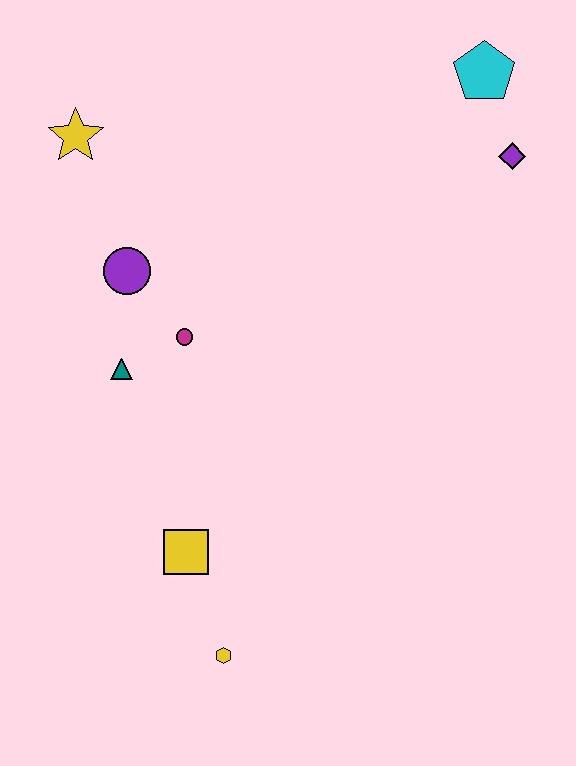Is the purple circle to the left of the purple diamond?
Yes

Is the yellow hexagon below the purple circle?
Yes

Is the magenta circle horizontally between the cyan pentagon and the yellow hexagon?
No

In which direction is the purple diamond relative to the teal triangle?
The purple diamond is to the right of the teal triangle.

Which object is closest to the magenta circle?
The teal triangle is closest to the magenta circle.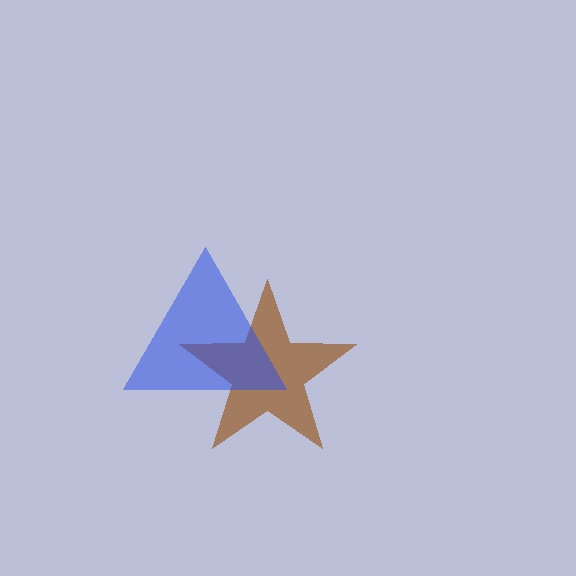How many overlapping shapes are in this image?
There are 2 overlapping shapes in the image.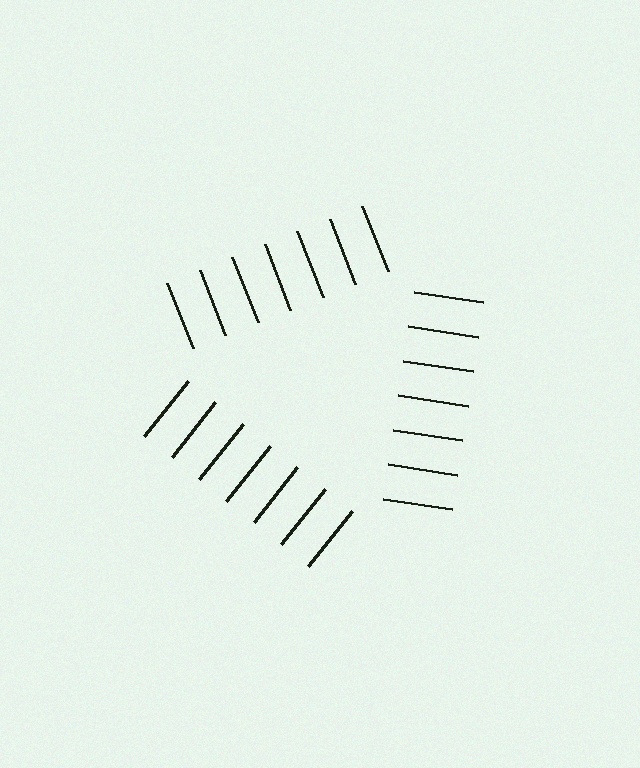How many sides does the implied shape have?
3 sides — the line-ends trace a triangle.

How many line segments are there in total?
21 — 7 along each of the 3 edges.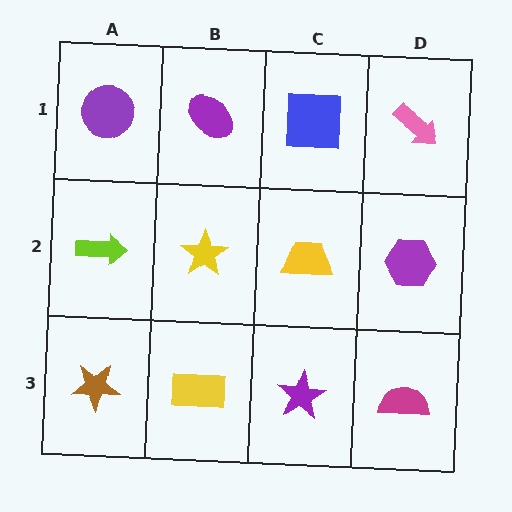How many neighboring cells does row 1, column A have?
2.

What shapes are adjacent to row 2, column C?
A blue square (row 1, column C), a purple star (row 3, column C), a yellow star (row 2, column B), a purple hexagon (row 2, column D).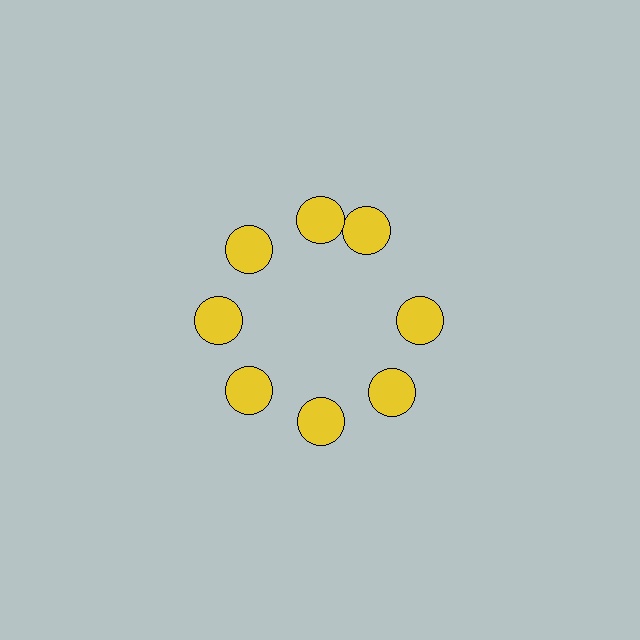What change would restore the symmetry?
The symmetry would be restored by rotating it back into even spacing with its neighbors so that all 8 circles sit at equal angles and equal distance from the center.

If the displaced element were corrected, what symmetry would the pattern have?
It would have 8-fold rotational symmetry — the pattern would map onto itself every 45 degrees.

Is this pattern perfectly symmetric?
No. The 8 yellow circles are arranged in a ring, but one element near the 2 o'clock position is rotated out of alignment along the ring, breaking the 8-fold rotational symmetry.